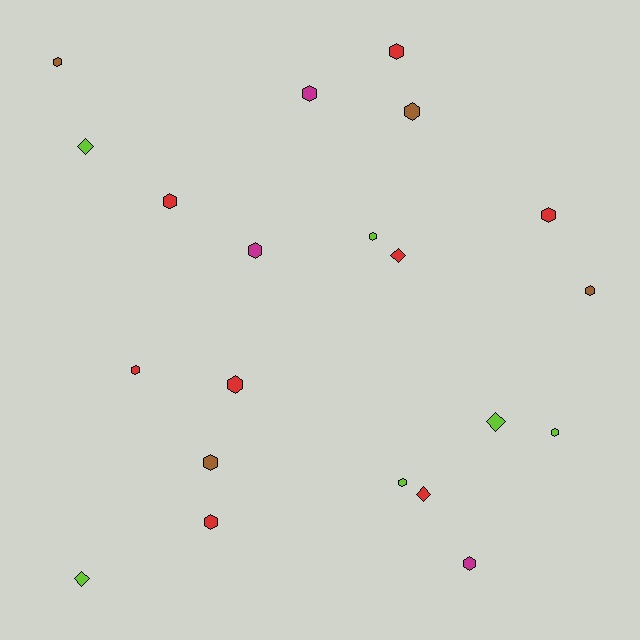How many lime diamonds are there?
There are 3 lime diamonds.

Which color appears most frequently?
Red, with 8 objects.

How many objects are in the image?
There are 21 objects.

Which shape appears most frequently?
Hexagon, with 16 objects.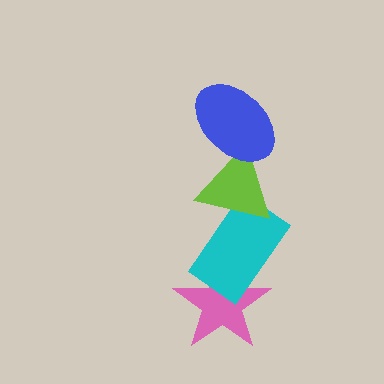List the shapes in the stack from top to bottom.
From top to bottom: the blue ellipse, the lime triangle, the cyan rectangle, the pink star.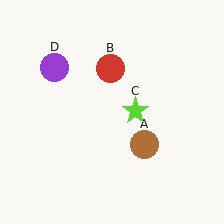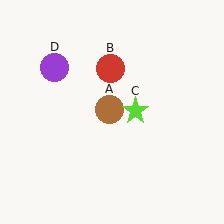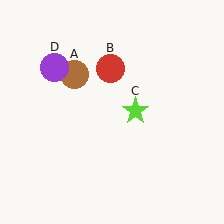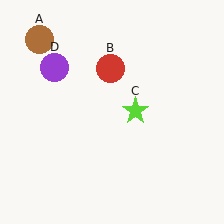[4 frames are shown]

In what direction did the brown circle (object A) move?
The brown circle (object A) moved up and to the left.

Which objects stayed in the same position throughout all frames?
Red circle (object B) and lime star (object C) and purple circle (object D) remained stationary.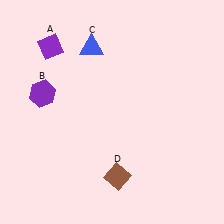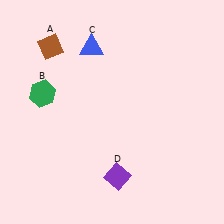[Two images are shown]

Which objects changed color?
A changed from purple to brown. B changed from purple to green. D changed from brown to purple.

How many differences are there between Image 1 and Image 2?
There are 3 differences between the two images.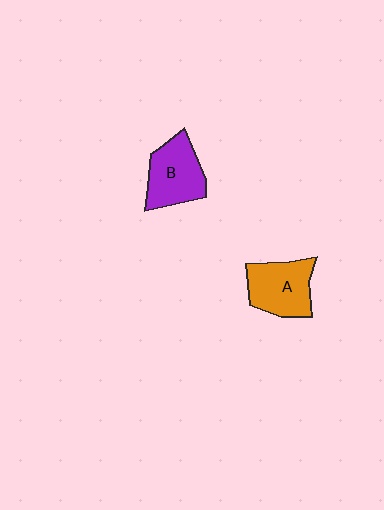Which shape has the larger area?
Shape A (orange).